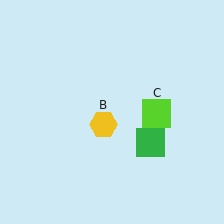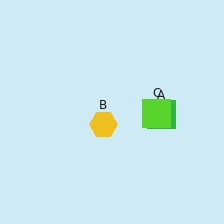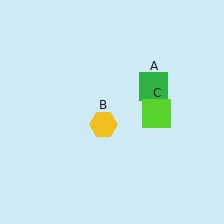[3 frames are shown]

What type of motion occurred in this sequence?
The green square (object A) rotated counterclockwise around the center of the scene.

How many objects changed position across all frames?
1 object changed position: green square (object A).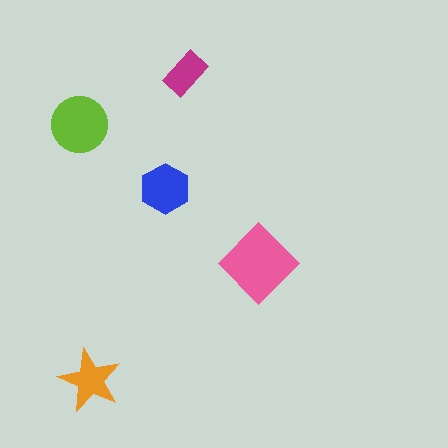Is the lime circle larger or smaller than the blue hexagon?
Larger.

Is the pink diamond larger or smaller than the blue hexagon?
Larger.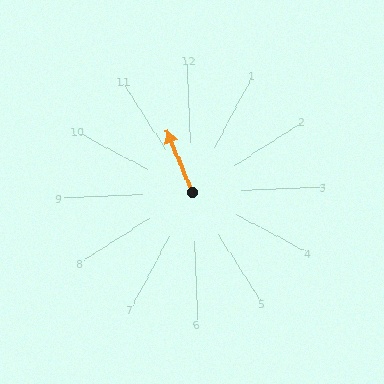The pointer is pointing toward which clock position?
Roughly 11 o'clock.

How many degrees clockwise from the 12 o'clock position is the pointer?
Approximately 340 degrees.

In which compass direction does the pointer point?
North.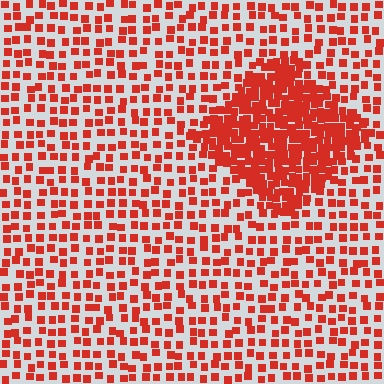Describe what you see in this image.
The image contains small red elements arranged at two different densities. A diamond-shaped region is visible where the elements are more densely packed than the surrounding area.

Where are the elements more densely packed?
The elements are more densely packed inside the diamond boundary.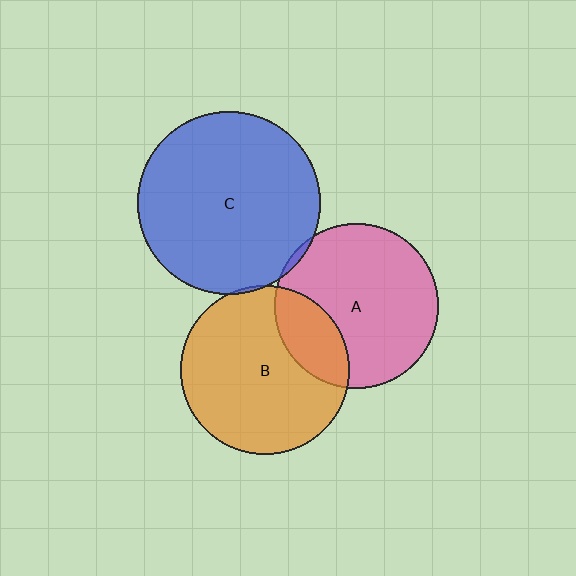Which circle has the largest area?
Circle C (blue).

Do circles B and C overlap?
Yes.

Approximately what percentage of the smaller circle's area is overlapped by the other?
Approximately 5%.